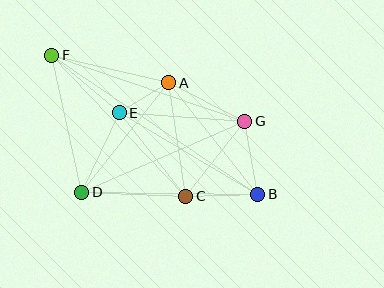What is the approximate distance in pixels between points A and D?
The distance between A and D is approximately 140 pixels.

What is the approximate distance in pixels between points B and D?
The distance between B and D is approximately 176 pixels.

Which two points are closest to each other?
Points A and E are closest to each other.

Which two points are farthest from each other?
Points B and F are farthest from each other.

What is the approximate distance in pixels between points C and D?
The distance between C and D is approximately 104 pixels.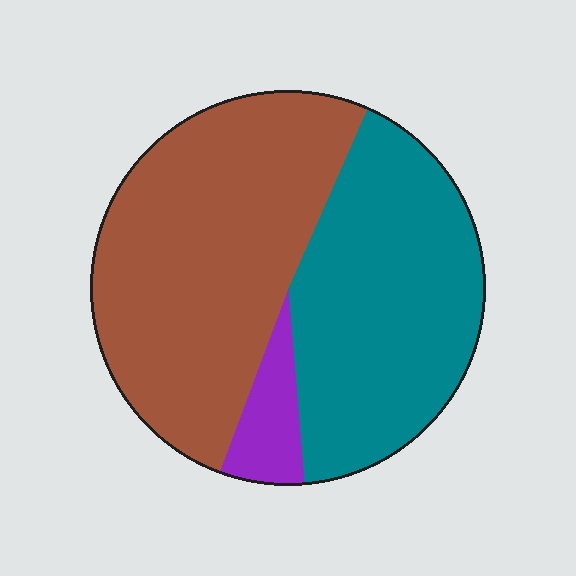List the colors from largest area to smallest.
From largest to smallest: brown, teal, purple.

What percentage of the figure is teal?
Teal covers about 40% of the figure.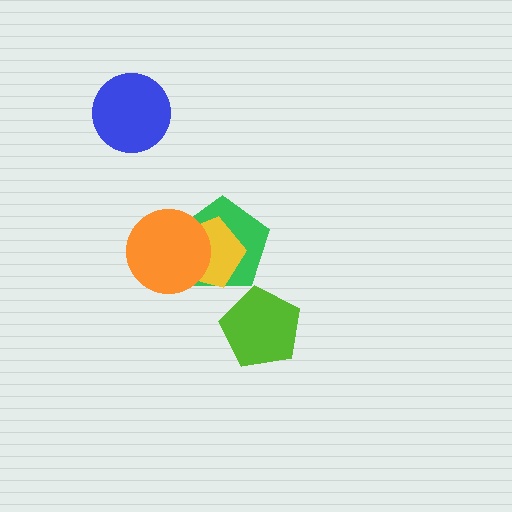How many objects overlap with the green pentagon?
2 objects overlap with the green pentagon.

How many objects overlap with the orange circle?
2 objects overlap with the orange circle.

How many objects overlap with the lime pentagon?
0 objects overlap with the lime pentagon.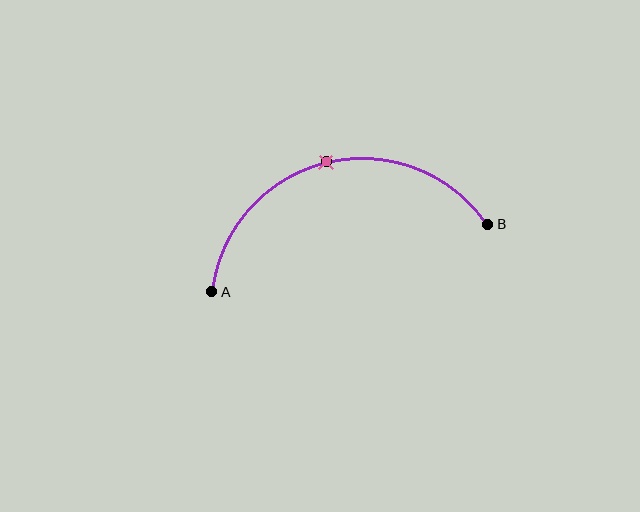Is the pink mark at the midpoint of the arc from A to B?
Yes. The pink mark lies on the arc at equal arc-length from both A and B — it is the arc midpoint.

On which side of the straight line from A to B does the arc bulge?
The arc bulges above the straight line connecting A and B.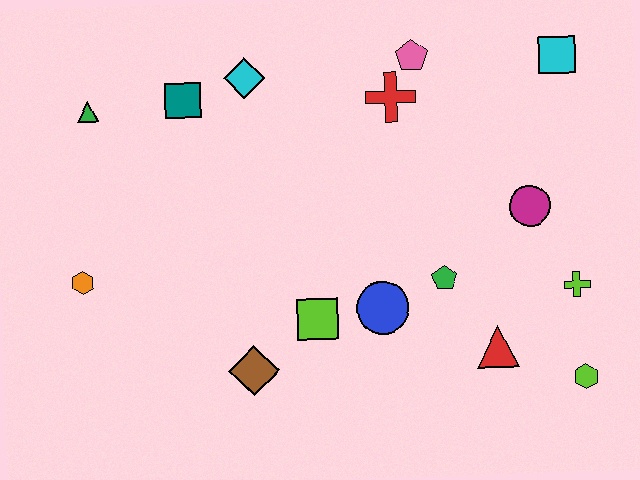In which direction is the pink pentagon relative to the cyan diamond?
The pink pentagon is to the right of the cyan diamond.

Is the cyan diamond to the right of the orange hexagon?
Yes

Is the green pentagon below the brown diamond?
No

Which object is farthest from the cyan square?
The orange hexagon is farthest from the cyan square.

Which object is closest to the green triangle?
The teal square is closest to the green triangle.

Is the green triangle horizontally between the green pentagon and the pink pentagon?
No